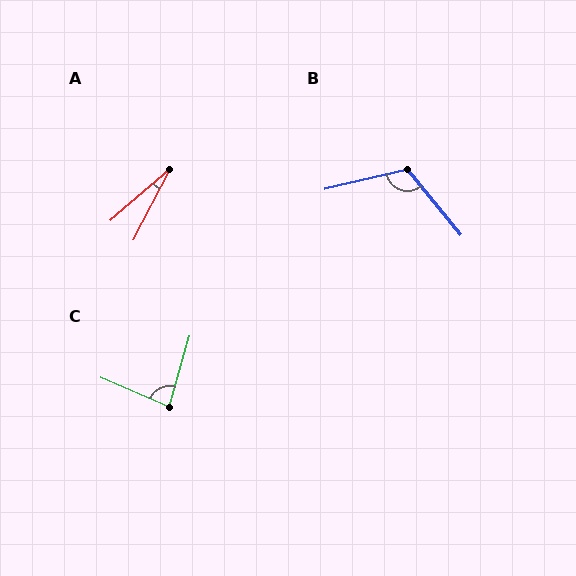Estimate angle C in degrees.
Approximately 83 degrees.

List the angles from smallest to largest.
A (22°), C (83°), B (116°).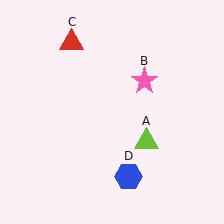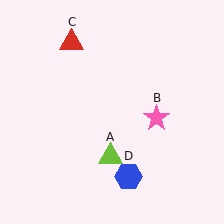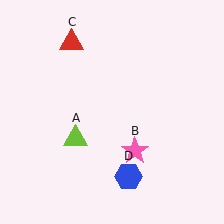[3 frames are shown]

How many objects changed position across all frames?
2 objects changed position: lime triangle (object A), pink star (object B).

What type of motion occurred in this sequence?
The lime triangle (object A), pink star (object B) rotated clockwise around the center of the scene.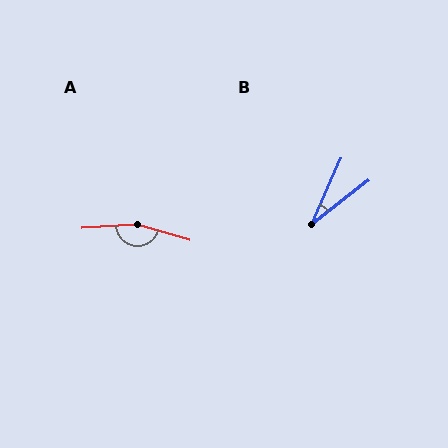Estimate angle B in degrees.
Approximately 28 degrees.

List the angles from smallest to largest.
B (28°), A (160°).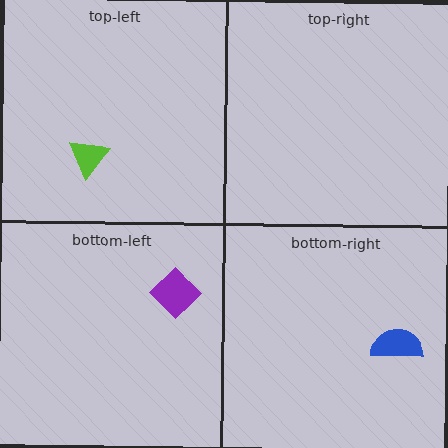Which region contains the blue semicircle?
The bottom-right region.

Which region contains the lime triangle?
The top-left region.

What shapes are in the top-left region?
The lime triangle.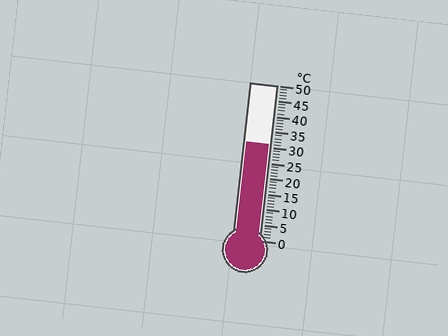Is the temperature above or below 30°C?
The temperature is above 30°C.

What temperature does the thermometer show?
The thermometer shows approximately 31°C.